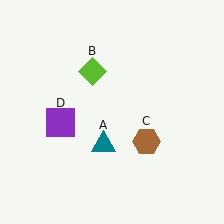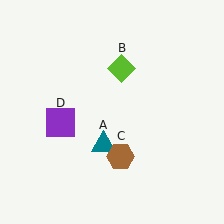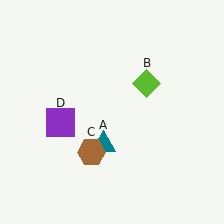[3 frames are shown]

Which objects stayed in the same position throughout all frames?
Teal triangle (object A) and purple square (object D) remained stationary.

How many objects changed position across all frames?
2 objects changed position: lime diamond (object B), brown hexagon (object C).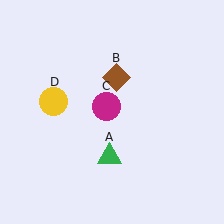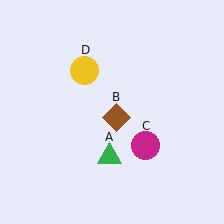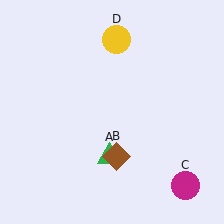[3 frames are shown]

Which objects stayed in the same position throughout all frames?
Green triangle (object A) remained stationary.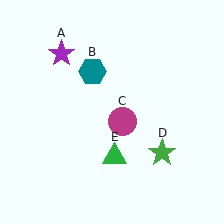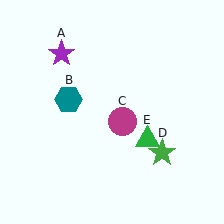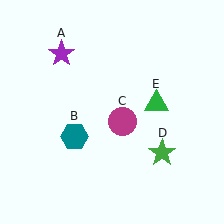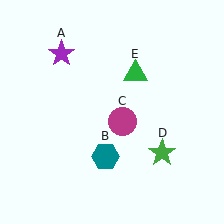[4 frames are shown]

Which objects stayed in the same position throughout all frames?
Purple star (object A) and magenta circle (object C) and green star (object D) remained stationary.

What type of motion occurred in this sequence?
The teal hexagon (object B), green triangle (object E) rotated counterclockwise around the center of the scene.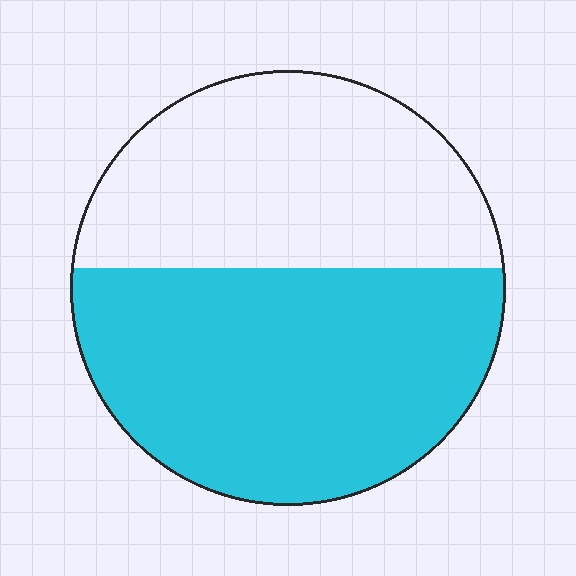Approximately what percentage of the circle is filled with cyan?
Approximately 55%.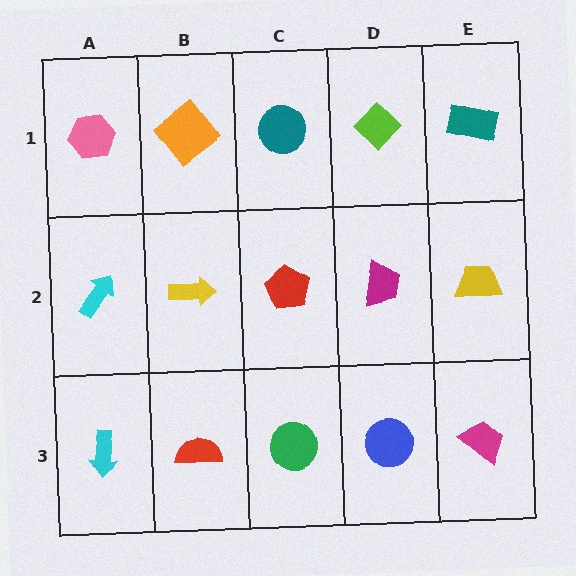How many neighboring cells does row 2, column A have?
3.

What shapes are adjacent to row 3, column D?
A magenta trapezoid (row 2, column D), a green circle (row 3, column C), a magenta trapezoid (row 3, column E).